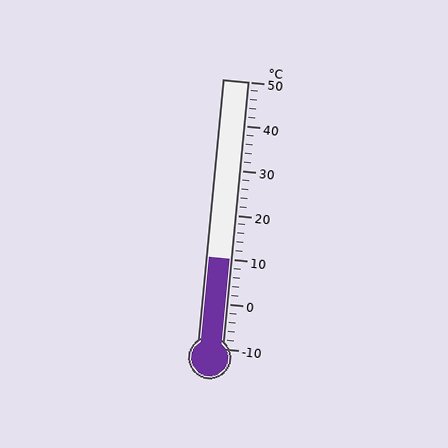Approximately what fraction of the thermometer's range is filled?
The thermometer is filled to approximately 35% of its range.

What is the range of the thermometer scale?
The thermometer scale ranges from -10°C to 50°C.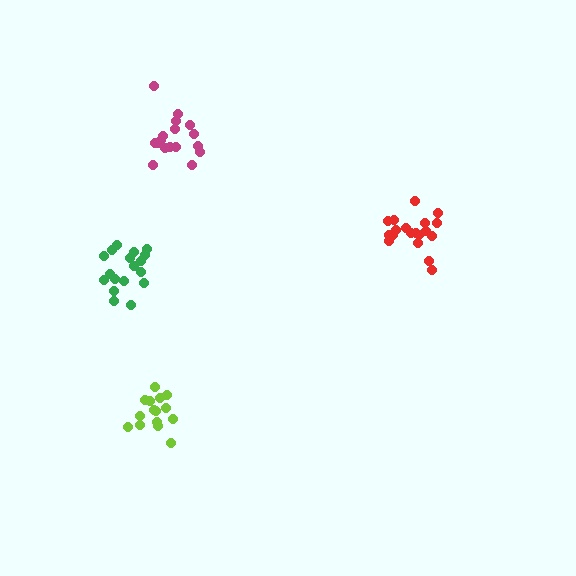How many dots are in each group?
Group 1: 15 dots, Group 2: 17 dots, Group 3: 19 dots, Group 4: 18 dots (69 total).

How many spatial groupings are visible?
There are 4 spatial groupings.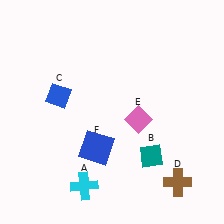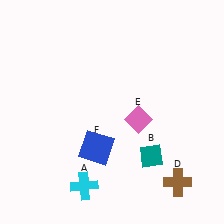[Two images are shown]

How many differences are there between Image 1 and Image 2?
There is 1 difference between the two images.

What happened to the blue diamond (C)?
The blue diamond (C) was removed in Image 2. It was in the top-left area of Image 1.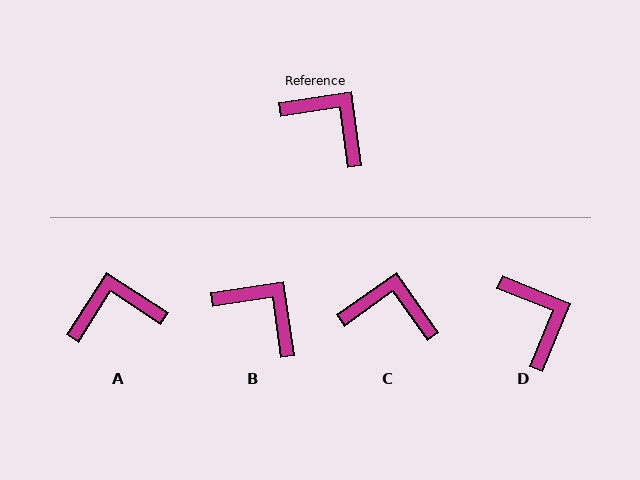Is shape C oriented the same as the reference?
No, it is off by about 27 degrees.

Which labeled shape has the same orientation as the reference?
B.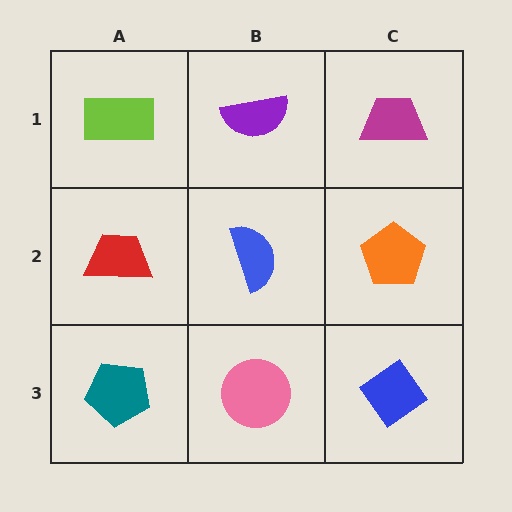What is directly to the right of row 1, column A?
A purple semicircle.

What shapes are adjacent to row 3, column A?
A red trapezoid (row 2, column A), a pink circle (row 3, column B).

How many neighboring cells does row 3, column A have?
2.